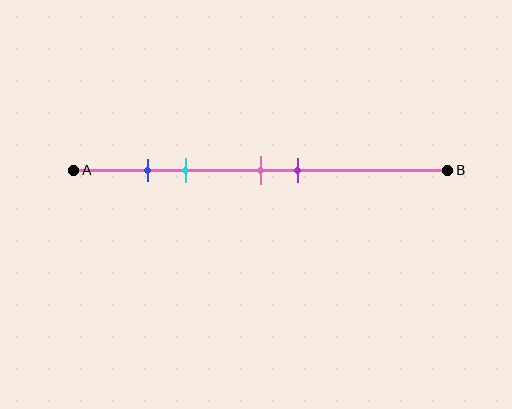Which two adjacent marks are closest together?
The blue and cyan marks are the closest adjacent pair.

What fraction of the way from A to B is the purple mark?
The purple mark is approximately 60% (0.6) of the way from A to B.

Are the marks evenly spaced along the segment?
No, the marks are not evenly spaced.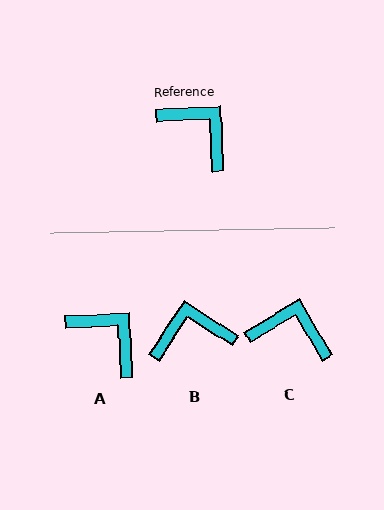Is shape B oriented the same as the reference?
No, it is off by about 54 degrees.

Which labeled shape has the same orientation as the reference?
A.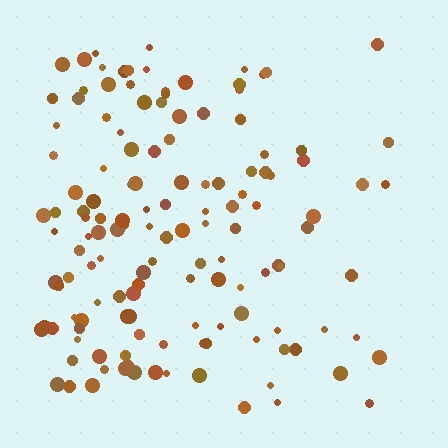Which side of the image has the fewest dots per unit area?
The right.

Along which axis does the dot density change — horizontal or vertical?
Horizontal.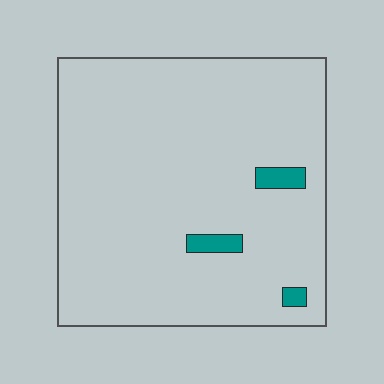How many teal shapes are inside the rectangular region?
3.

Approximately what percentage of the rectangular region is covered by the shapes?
Approximately 5%.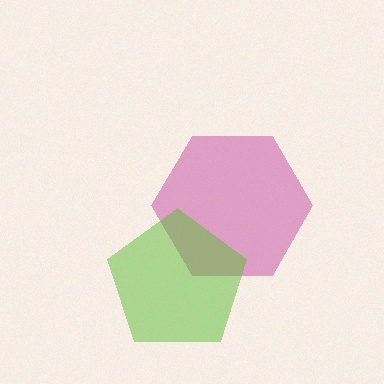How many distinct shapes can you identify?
There are 2 distinct shapes: a magenta hexagon, a lime pentagon.